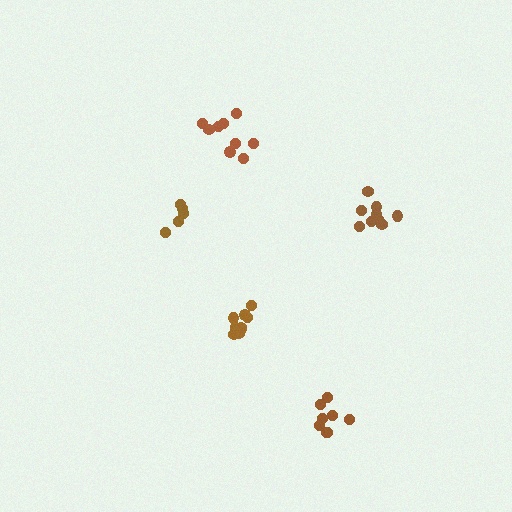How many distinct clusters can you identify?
There are 5 distinct clusters.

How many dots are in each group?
Group 1: 8 dots, Group 2: 9 dots, Group 3: 9 dots, Group 4: 5 dots, Group 5: 9 dots (40 total).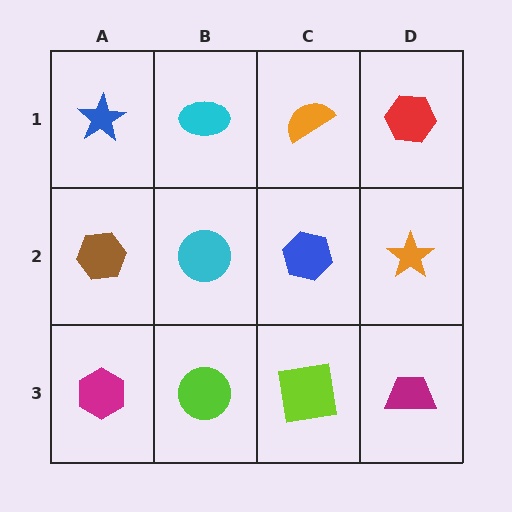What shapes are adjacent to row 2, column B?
A cyan ellipse (row 1, column B), a lime circle (row 3, column B), a brown hexagon (row 2, column A), a blue hexagon (row 2, column C).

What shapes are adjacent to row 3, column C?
A blue hexagon (row 2, column C), a lime circle (row 3, column B), a magenta trapezoid (row 3, column D).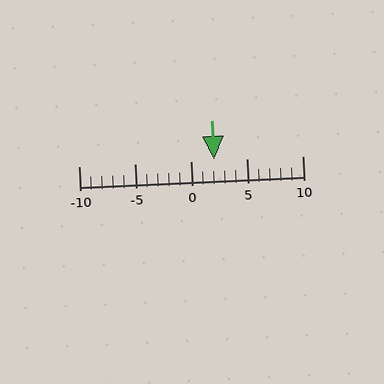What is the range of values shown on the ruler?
The ruler shows values from -10 to 10.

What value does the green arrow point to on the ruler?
The green arrow points to approximately 2.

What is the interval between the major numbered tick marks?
The major tick marks are spaced 5 units apart.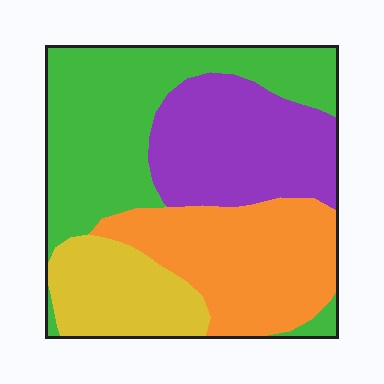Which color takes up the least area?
Yellow, at roughly 15%.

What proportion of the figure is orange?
Orange takes up about one quarter (1/4) of the figure.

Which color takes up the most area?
Green, at roughly 35%.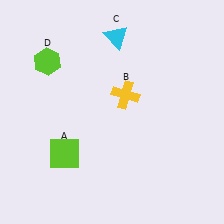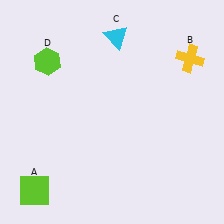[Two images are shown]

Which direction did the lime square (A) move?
The lime square (A) moved down.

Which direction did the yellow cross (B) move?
The yellow cross (B) moved right.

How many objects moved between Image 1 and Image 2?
2 objects moved between the two images.